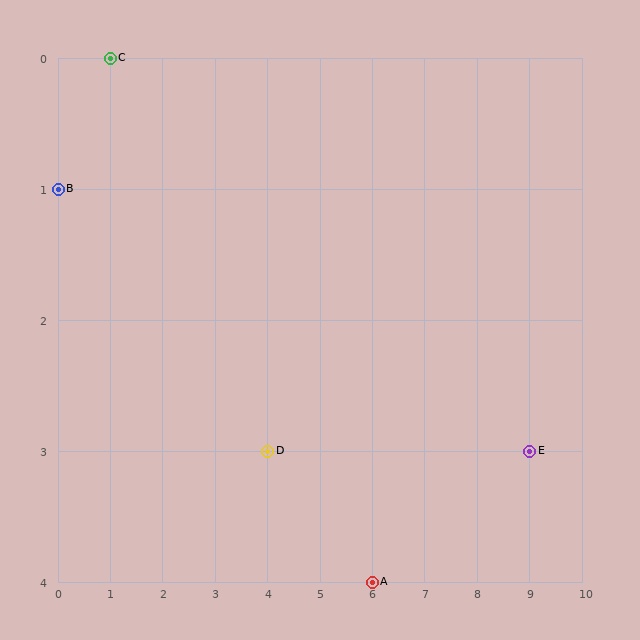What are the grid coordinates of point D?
Point D is at grid coordinates (4, 3).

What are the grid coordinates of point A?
Point A is at grid coordinates (6, 4).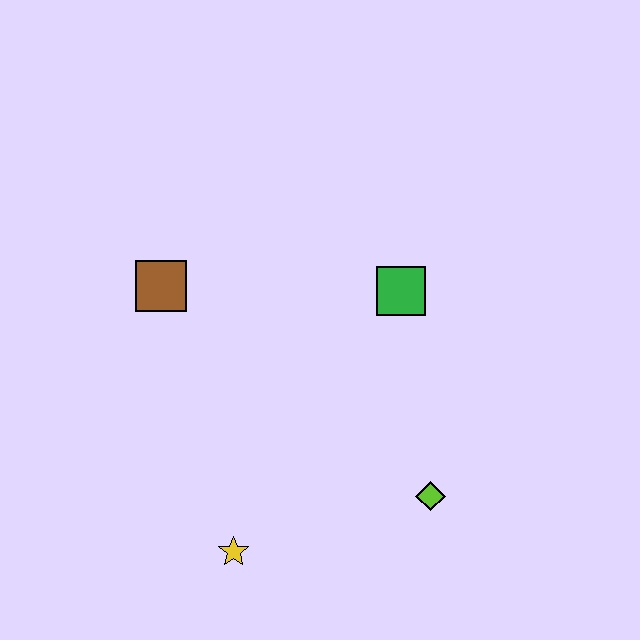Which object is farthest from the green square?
The yellow star is farthest from the green square.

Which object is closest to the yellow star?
The lime diamond is closest to the yellow star.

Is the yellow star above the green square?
No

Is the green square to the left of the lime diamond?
Yes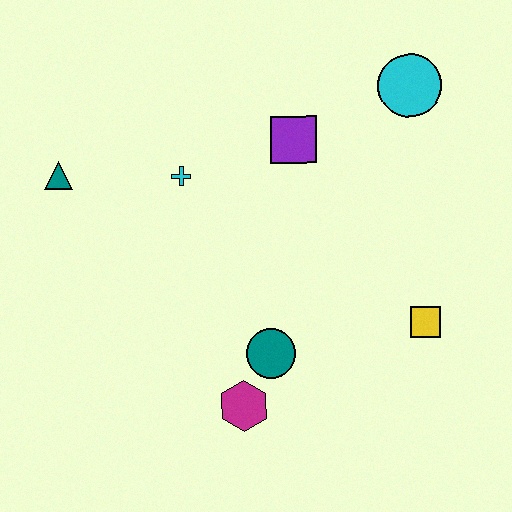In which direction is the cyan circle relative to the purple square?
The cyan circle is to the right of the purple square.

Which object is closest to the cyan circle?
The purple square is closest to the cyan circle.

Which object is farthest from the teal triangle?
The yellow square is farthest from the teal triangle.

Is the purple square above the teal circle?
Yes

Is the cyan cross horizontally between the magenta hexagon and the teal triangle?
Yes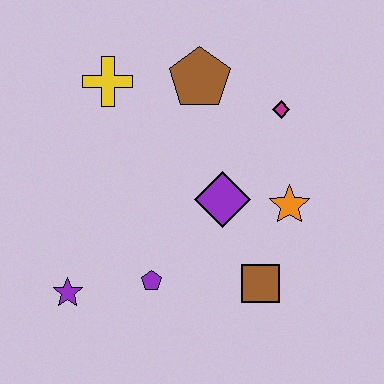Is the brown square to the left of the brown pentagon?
No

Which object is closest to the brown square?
The orange star is closest to the brown square.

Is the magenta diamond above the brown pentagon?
No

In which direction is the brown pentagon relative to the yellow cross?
The brown pentagon is to the right of the yellow cross.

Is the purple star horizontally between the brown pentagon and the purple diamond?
No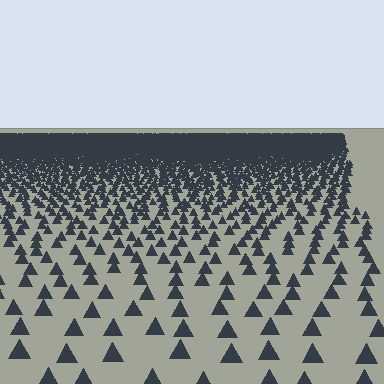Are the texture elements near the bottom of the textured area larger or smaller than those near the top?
Larger. Near the bottom, elements are closer to the viewer and appear at a bigger on-screen size.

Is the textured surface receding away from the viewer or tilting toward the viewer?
The surface is receding away from the viewer. Texture elements get smaller and denser toward the top.